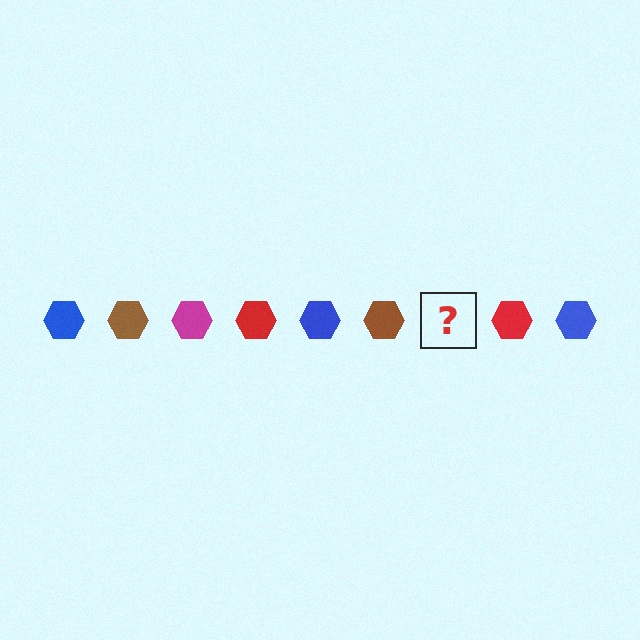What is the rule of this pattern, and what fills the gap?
The rule is that the pattern cycles through blue, brown, magenta, red hexagons. The gap should be filled with a magenta hexagon.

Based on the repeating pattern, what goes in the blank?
The blank should be a magenta hexagon.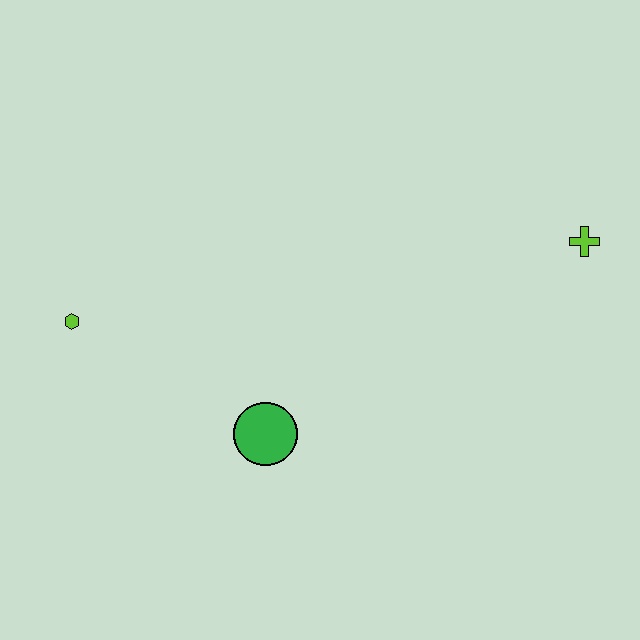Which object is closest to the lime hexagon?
The green circle is closest to the lime hexagon.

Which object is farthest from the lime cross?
The lime hexagon is farthest from the lime cross.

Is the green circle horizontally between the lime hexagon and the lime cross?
Yes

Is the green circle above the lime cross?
No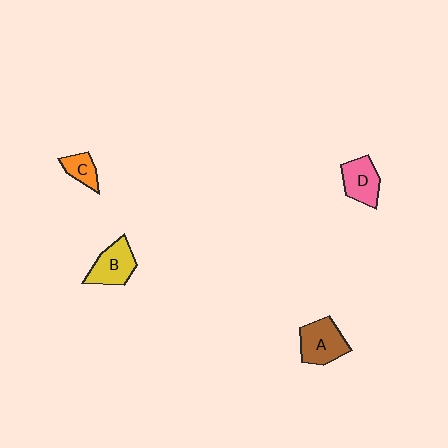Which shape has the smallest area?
Shape C (orange).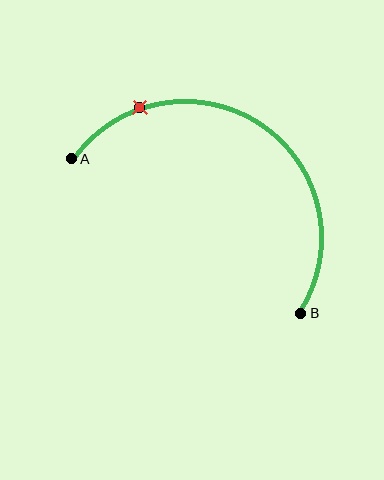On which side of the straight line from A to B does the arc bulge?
The arc bulges above and to the right of the straight line connecting A and B.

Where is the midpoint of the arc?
The arc midpoint is the point on the curve farthest from the straight line joining A and B. It sits above and to the right of that line.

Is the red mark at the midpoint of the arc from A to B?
No. The red mark lies on the arc but is closer to endpoint A. The arc midpoint would be at the point on the curve equidistant along the arc from both A and B.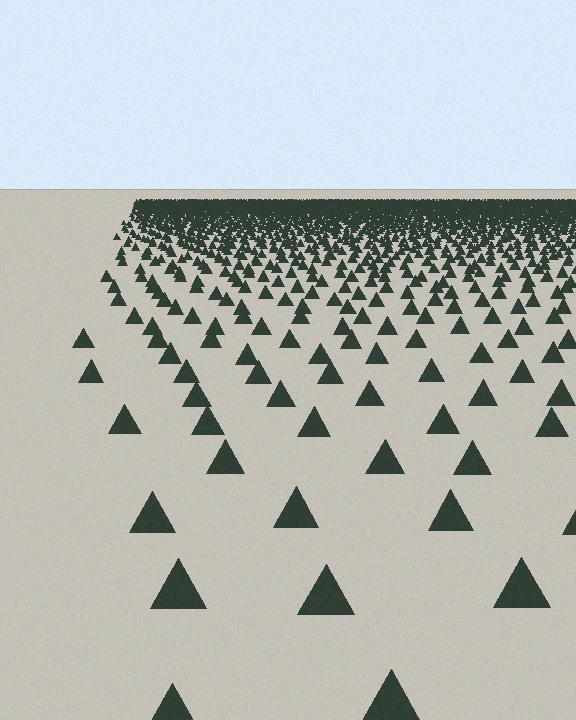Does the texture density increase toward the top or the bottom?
Density increases toward the top.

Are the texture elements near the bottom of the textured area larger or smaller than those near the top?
Larger. Near the bottom, elements are closer to the viewer and appear at a bigger on-screen size.